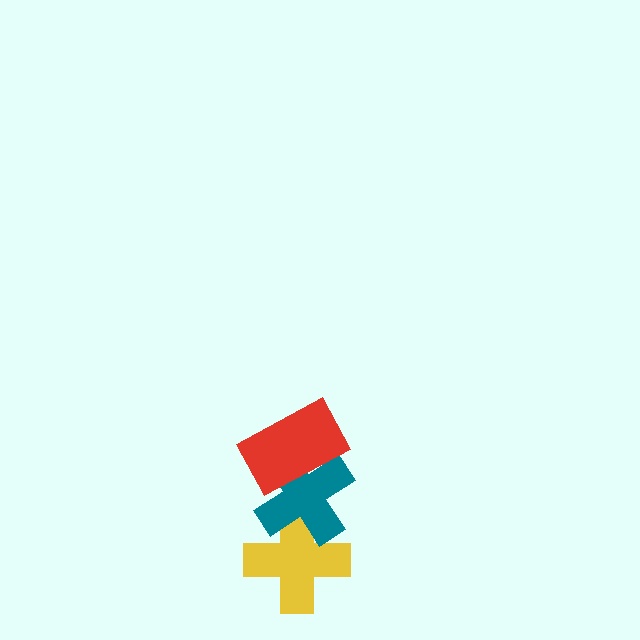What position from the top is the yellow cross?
The yellow cross is 3rd from the top.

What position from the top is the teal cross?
The teal cross is 2nd from the top.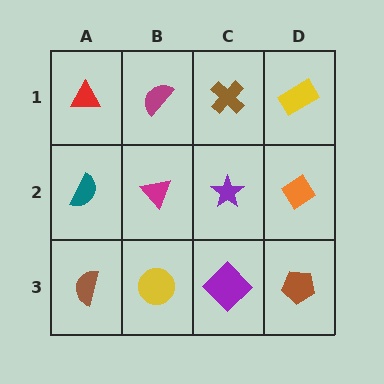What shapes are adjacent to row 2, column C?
A brown cross (row 1, column C), a purple diamond (row 3, column C), a magenta triangle (row 2, column B), an orange diamond (row 2, column D).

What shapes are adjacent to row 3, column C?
A purple star (row 2, column C), a yellow circle (row 3, column B), a brown pentagon (row 3, column D).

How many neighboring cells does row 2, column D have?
3.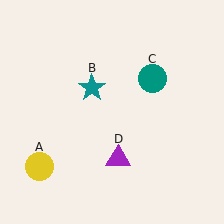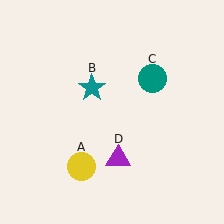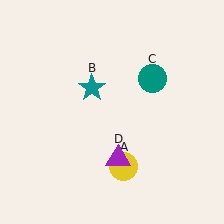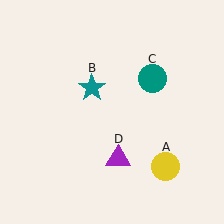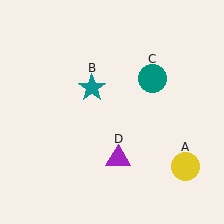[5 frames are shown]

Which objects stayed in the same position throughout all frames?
Teal star (object B) and teal circle (object C) and purple triangle (object D) remained stationary.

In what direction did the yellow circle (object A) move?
The yellow circle (object A) moved right.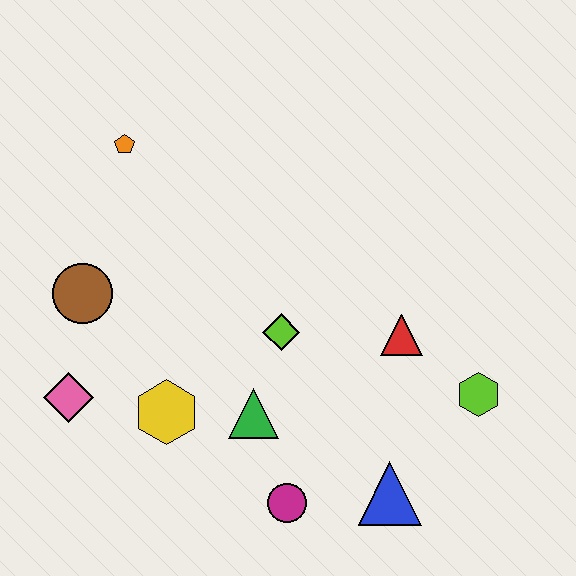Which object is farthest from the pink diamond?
The lime hexagon is farthest from the pink diamond.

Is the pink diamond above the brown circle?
No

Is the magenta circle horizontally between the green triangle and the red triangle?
Yes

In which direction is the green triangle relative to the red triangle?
The green triangle is to the left of the red triangle.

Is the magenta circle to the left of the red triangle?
Yes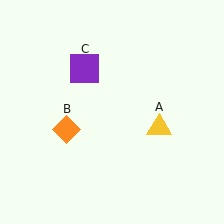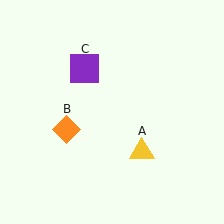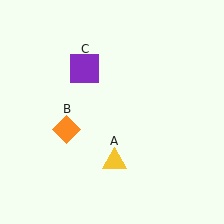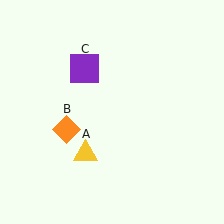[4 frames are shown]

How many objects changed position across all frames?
1 object changed position: yellow triangle (object A).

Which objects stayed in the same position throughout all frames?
Orange diamond (object B) and purple square (object C) remained stationary.